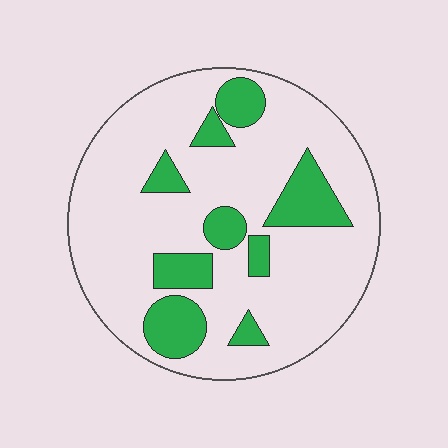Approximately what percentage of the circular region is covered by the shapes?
Approximately 20%.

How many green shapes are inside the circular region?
9.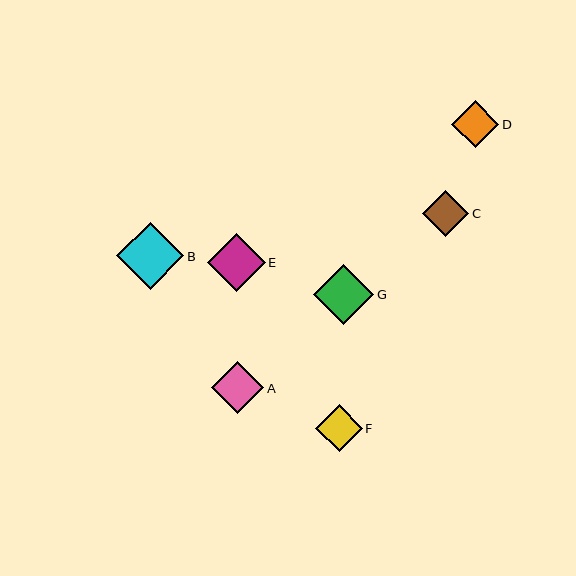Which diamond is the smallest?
Diamond C is the smallest with a size of approximately 46 pixels.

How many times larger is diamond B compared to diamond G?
Diamond B is approximately 1.1 times the size of diamond G.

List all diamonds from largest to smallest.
From largest to smallest: B, G, E, A, D, F, C.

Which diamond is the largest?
Diamond B is the largest with a size of approximately 68 pixels.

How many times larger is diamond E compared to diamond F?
Diamond E is approximately 1.2 times the size of diamond F.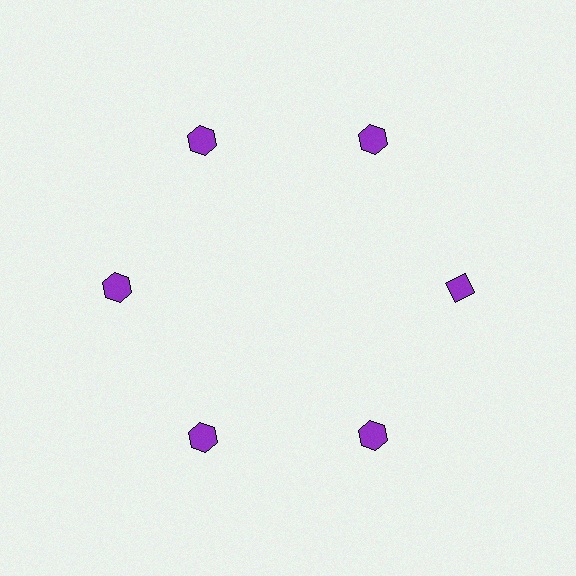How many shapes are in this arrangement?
There are 6 shapes arranged in a ring pattern.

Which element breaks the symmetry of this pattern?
The purple diamond at roughly the 3 o'clock position breaks the symmetry. All other shapes are purple hexagons.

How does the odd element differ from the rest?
It has a different shape: diamond instead of hexagon.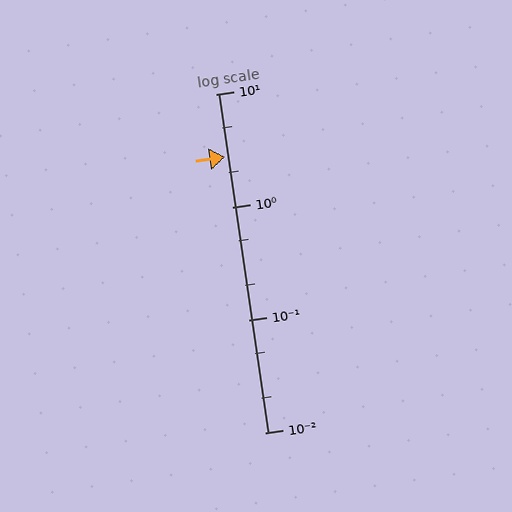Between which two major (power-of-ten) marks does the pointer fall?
The pointer is between 1 and 10.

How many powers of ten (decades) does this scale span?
The scale spans 3 decades, from 0.01 to 10.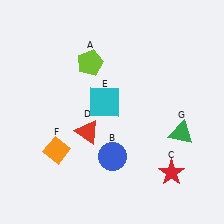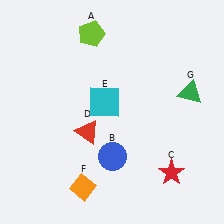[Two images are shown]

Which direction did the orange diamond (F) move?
The orange diamond (F) moved down.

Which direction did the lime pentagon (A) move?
The lime pentagon (A) moved up.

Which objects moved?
The objects that moved are: the lime pentagon (A), the orange diamond (F), the green triangle (G).